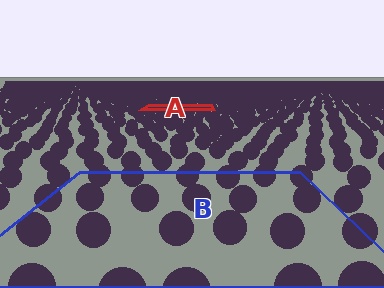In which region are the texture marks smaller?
The texture marks are smaller in region A, because it is farther away.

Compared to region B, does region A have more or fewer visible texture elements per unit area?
Region A has more texture elements per unit area — they are packed more densely because it is farther away.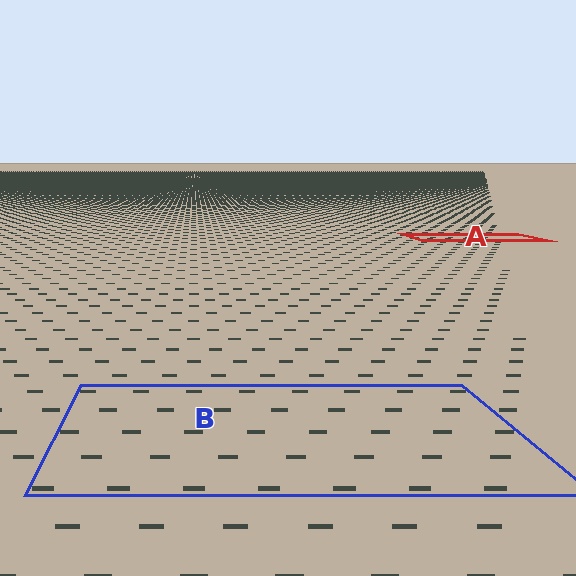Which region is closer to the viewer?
Region B is closer. The texture elements there are larger and more spread out.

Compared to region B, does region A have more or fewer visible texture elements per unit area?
Region A has more texture elements per unit area — they are packed more densely because it is farther away.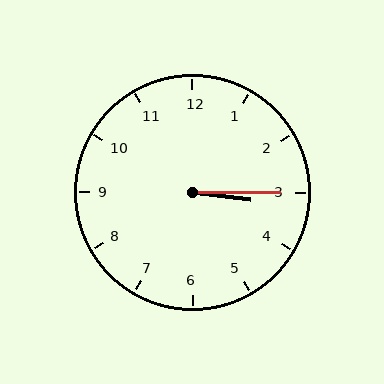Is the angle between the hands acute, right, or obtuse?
It is acute.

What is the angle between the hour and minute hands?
Approximately 8 degrees.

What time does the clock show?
3:15.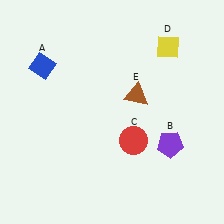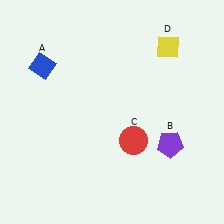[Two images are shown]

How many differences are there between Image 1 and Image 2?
There is 1 difference between the two images.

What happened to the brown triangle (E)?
The brown triangle (E) was removed in Image 2. It was in the top-right area of Image 1.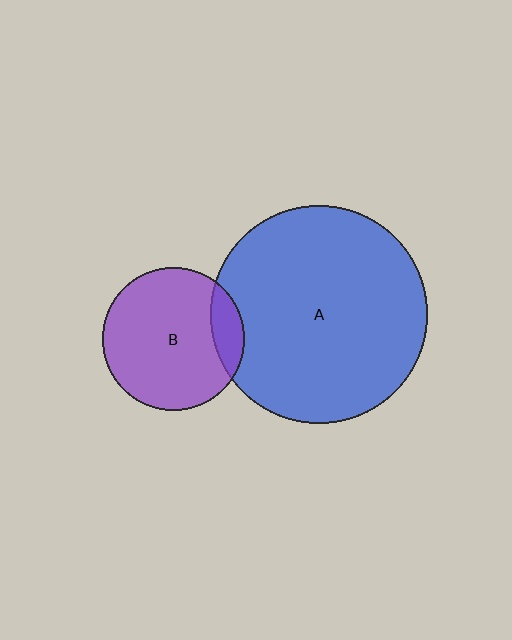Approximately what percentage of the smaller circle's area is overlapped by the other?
Approximately 15%.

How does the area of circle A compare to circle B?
Approximately 2.3 times.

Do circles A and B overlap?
Yes.